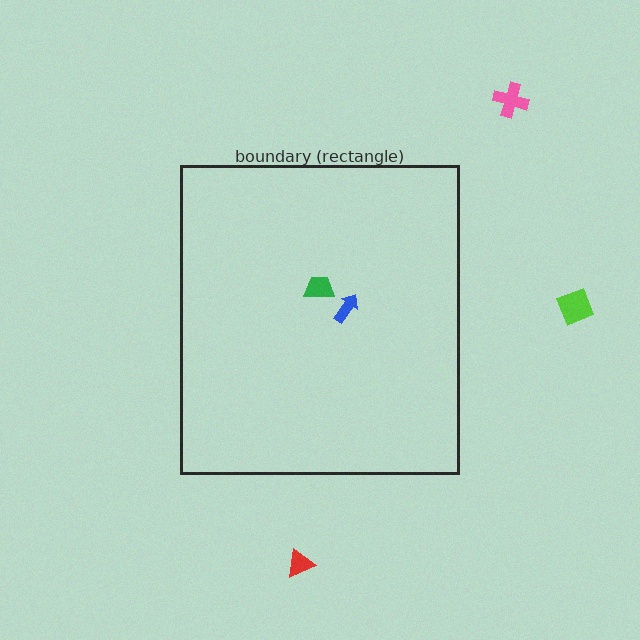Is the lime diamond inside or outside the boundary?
Outside.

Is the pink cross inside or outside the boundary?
Outside.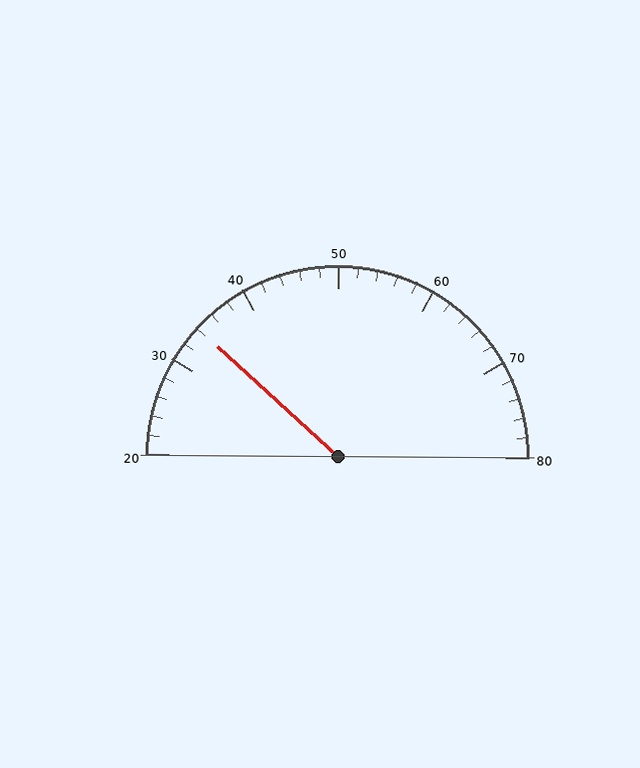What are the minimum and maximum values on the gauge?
The gauge ranges from 20 to 80.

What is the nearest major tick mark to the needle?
The nearest major tick mark is 30.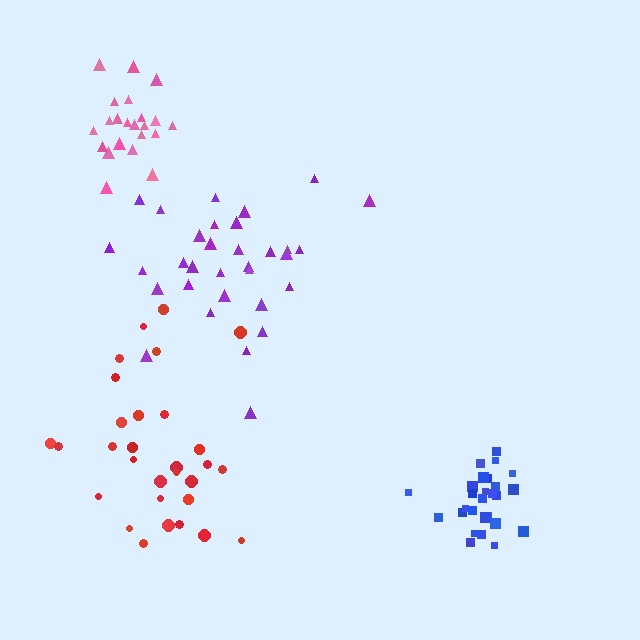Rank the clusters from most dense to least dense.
blue, pink, purple, red.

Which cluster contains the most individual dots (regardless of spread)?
Purple (32).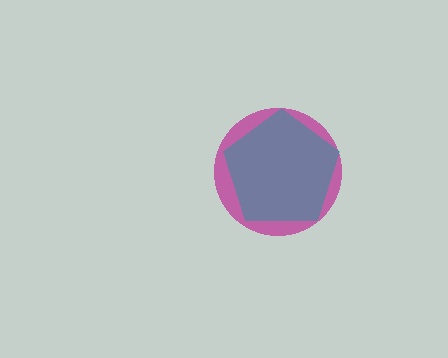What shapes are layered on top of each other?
The layered shapes are: a magenta circle, a teal pentagon.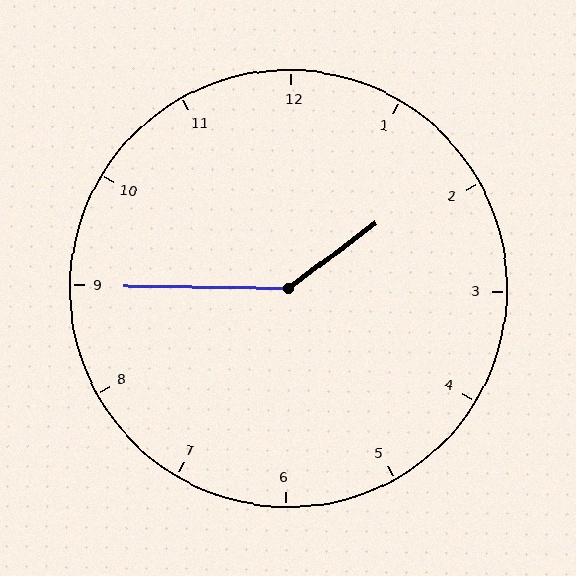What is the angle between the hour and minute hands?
Approximately 142 degrees.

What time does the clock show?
1:45.